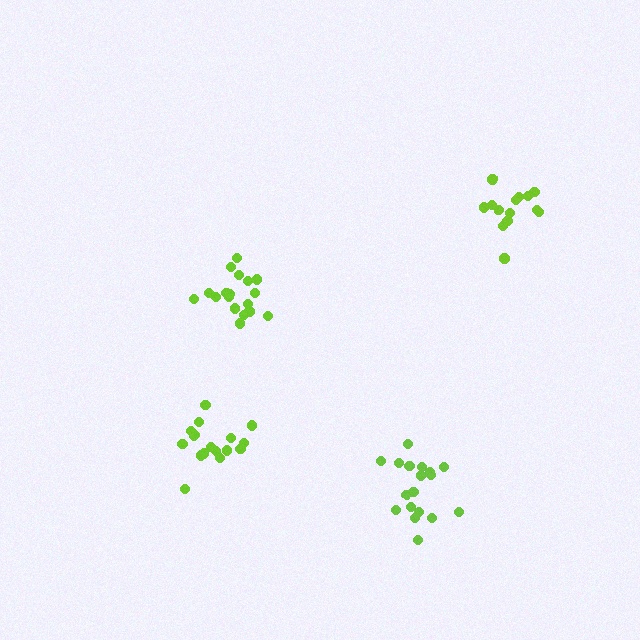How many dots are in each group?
Group 1: 17 dots, Group 2: 18 dots, Group 3: 18 dots, Group 4: 14 dots (67 total).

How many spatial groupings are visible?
There are 4 spatial groupings.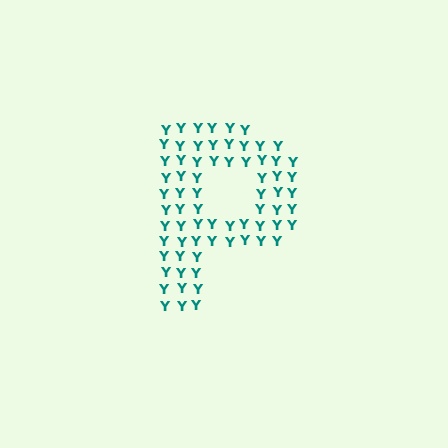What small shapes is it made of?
It is made of small letter Y's.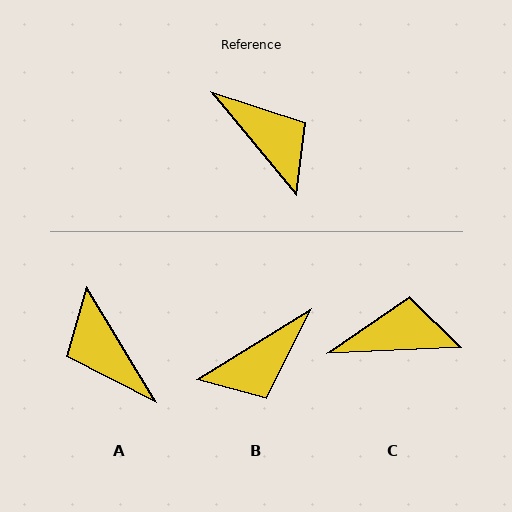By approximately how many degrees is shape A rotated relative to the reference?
Approximately 172 degrees counter-clockwise.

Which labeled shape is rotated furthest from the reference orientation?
A, about 172 degrees away.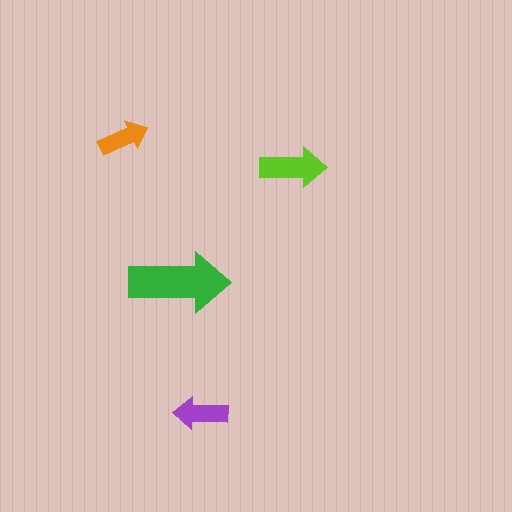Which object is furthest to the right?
The lime arrow is rightmost.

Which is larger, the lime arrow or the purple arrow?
The lime one.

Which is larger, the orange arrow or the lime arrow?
The lime one.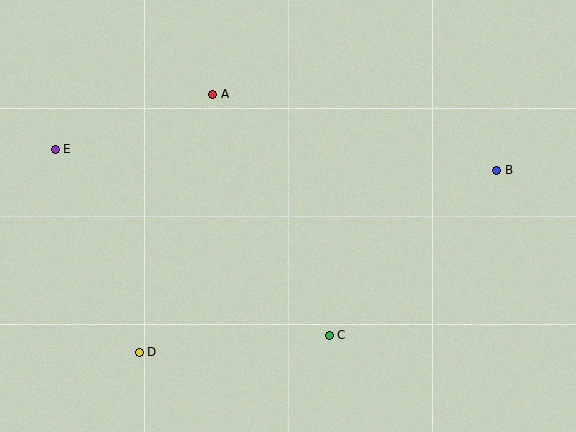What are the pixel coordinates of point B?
Point B is at (497, 170).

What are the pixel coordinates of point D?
Point D is at (139, 352).